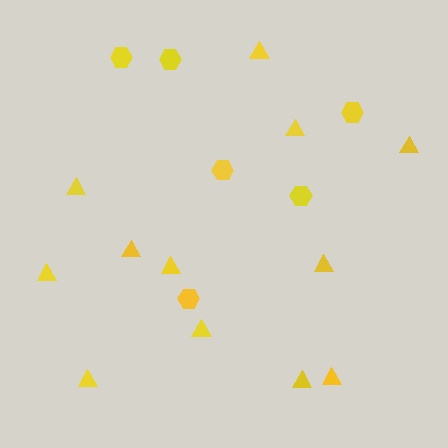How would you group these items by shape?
There are 2 groups: one group of triangles (12) and one group of hexagons (6).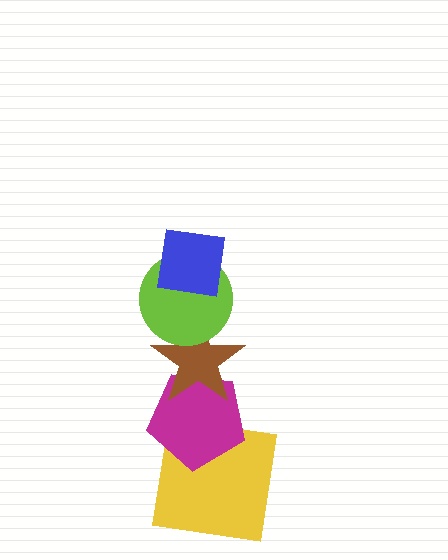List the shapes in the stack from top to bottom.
From top to bottom: the blue square, the lime circle, the brown star, the magenta pentagon, the yellow square.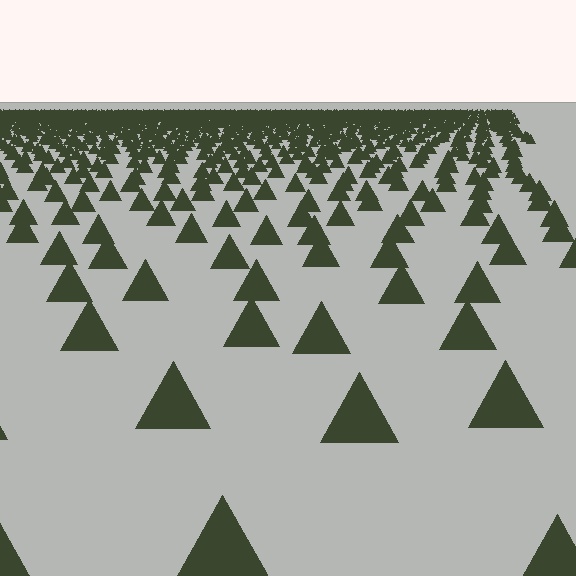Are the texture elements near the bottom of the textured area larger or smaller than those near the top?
Larger. Near the bottom, elements are closer to the viewer and appear at a bigger on-screen size.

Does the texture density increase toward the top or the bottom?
Density increases toward the top.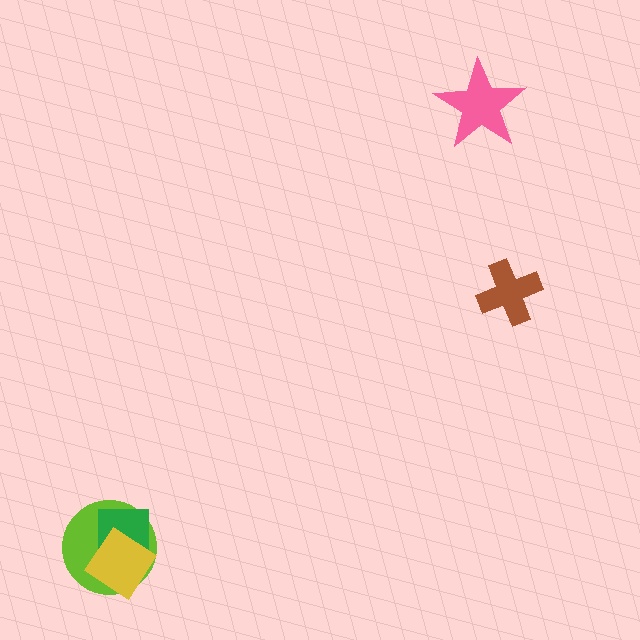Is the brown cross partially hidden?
No, no other shape covers it.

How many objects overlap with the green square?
2 objects overlap with the green square.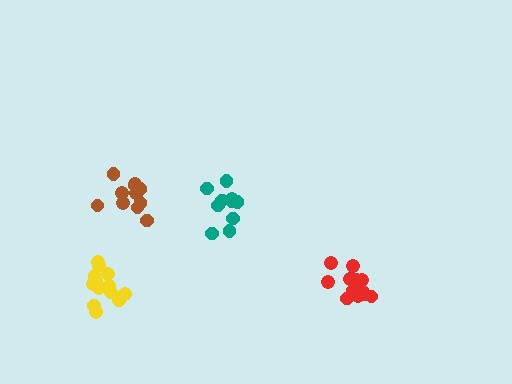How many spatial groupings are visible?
There are 4 spatial groupings.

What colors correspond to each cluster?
The clusters are colored: yellow, red, brown, teal.